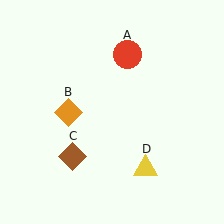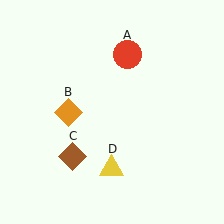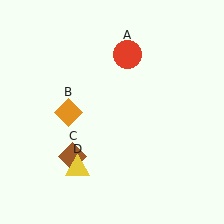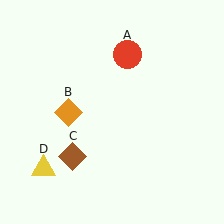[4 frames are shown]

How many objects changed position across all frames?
1 object changed position: yellow triangle (object D).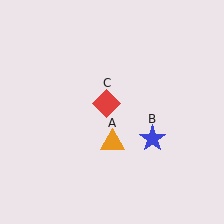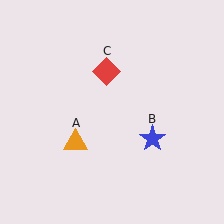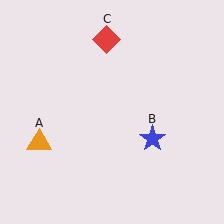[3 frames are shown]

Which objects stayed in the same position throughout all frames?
Blue star (object B) remained stationary.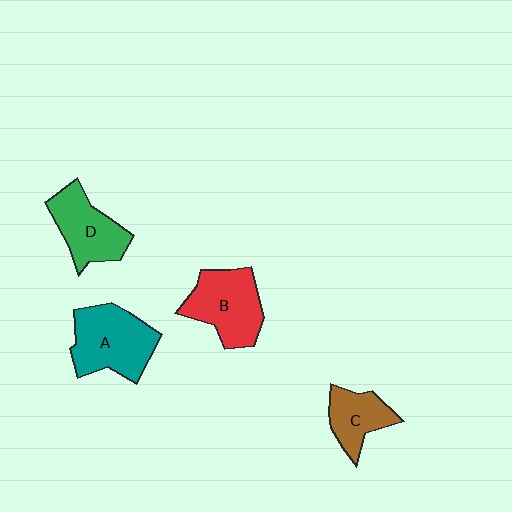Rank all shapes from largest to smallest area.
From largest to smallest: A (teal), B (red), D (green), C (brown).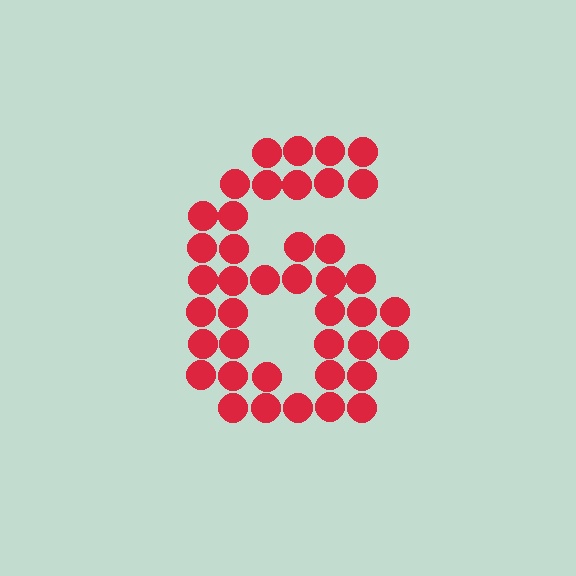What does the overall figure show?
The overall figure shows the digit 6.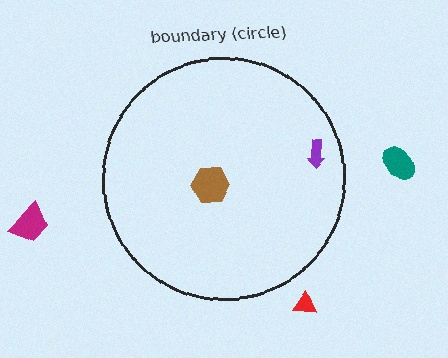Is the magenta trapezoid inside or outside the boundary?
Outside.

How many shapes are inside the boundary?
2 inside, 3 outside.